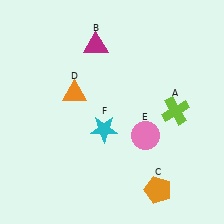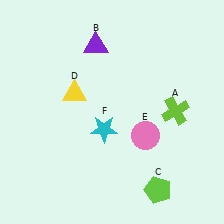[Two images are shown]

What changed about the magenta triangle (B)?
In Image 1, B is magenta. In Image 2, it changed to purple.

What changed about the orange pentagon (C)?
In Image 1, C is orange. In Image 2, it changed to lime.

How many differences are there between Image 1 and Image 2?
There are 3 differences between the two images.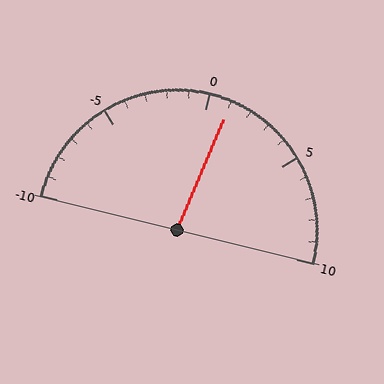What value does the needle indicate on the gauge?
The needle indicates approximately 1.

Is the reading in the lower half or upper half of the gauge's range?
The reading is in the upper half of the range (-10 to 10).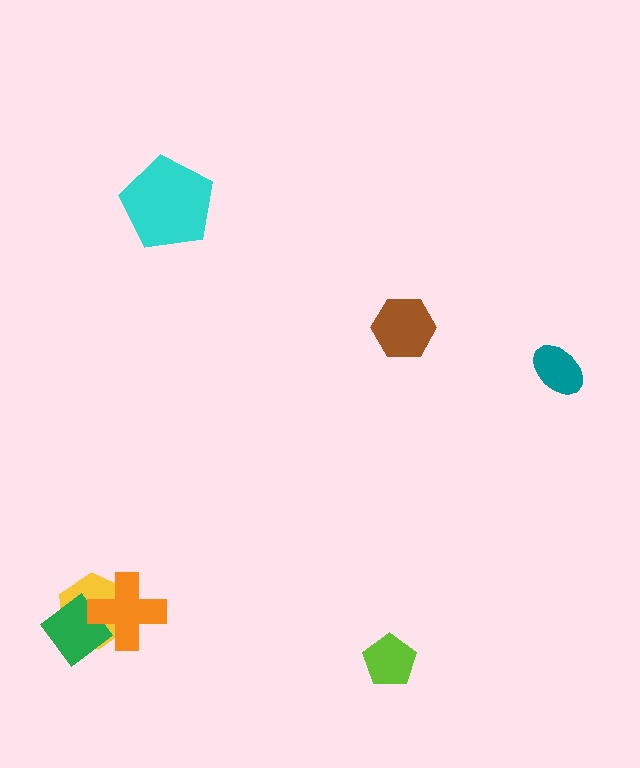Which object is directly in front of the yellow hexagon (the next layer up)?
The green diamond is directly in front of the yellow hexagon.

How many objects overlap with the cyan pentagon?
0 objects overlap with the cyan pentagon.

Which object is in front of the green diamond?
The orange cross is in front of the green diamond.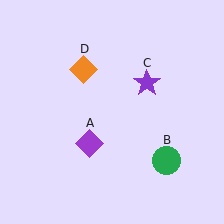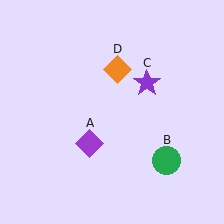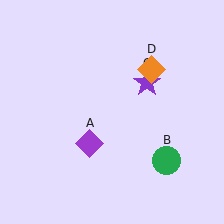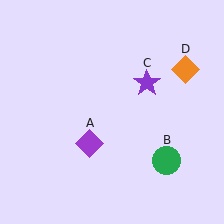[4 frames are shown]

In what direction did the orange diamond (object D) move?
The orange diamond (object D) moved right.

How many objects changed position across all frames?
1 object changed position: orange diamond (object D).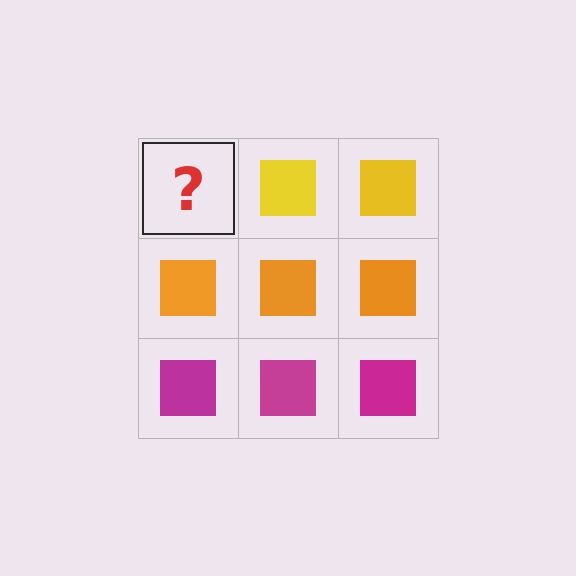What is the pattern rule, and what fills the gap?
The rule is that each row has a consistent color. The gap should be filled with a yellow square.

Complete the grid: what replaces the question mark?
The question mark should be replaced with a yellow square.